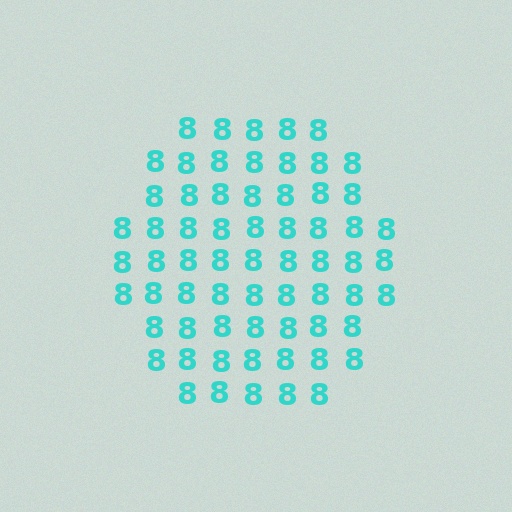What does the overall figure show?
The overall figure shows a hexagon.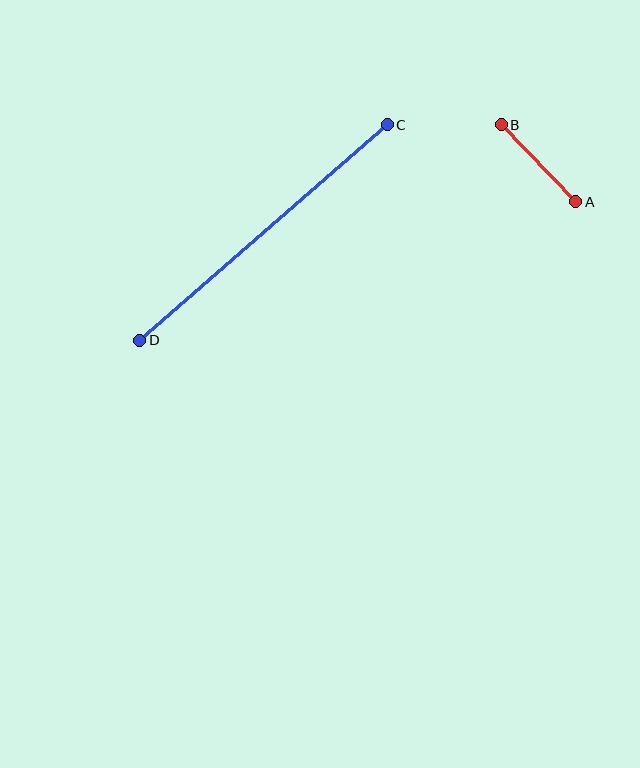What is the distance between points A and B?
The distance is approximately 107 pixels.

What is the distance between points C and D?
The distance is approximately 328 pixels.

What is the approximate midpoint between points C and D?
The midpoint is at approximately (264, 233) pixels.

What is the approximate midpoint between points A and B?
The midpoint is at approximately (539, 163) pixels.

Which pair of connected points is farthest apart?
Points C and D are farthest apart.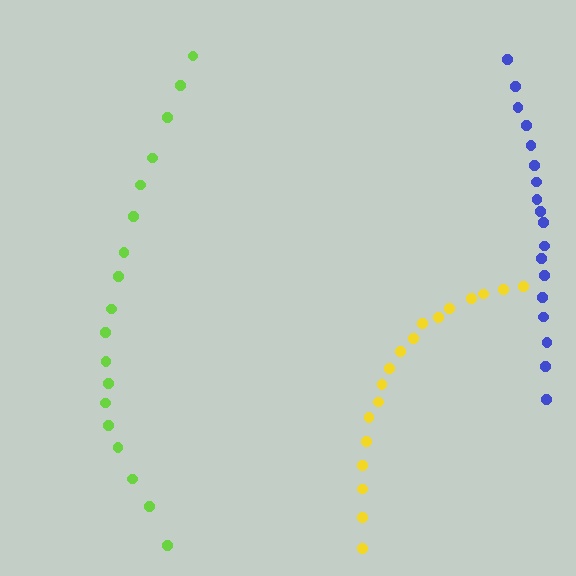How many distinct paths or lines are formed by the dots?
There are 3 distinct paths.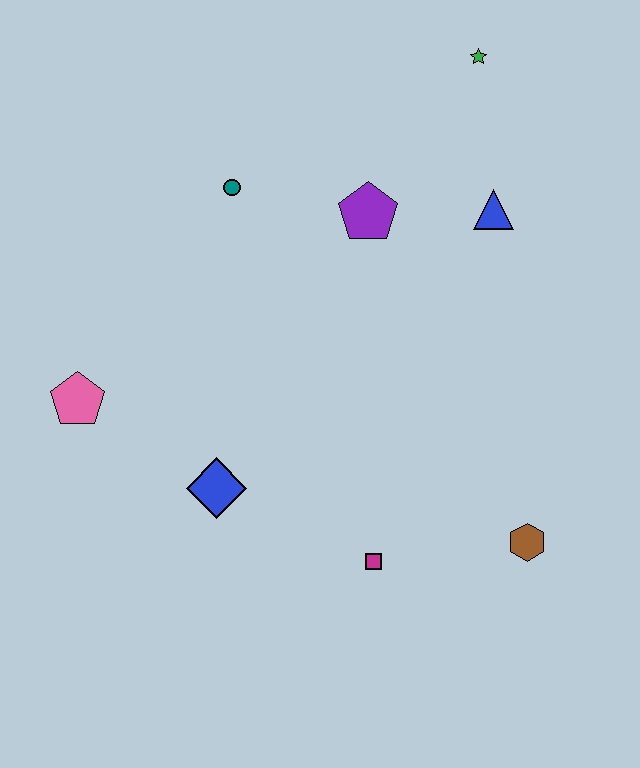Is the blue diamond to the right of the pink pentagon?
Yes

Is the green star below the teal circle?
No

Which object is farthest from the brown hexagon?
The green star is farthest from the brown hexagon.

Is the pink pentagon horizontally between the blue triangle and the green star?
No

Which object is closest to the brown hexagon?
The magenta square is closest to the brown hexagon.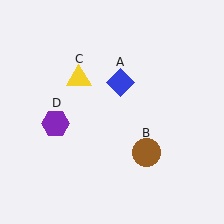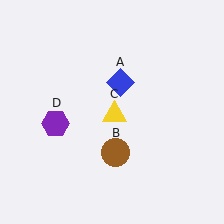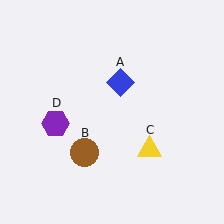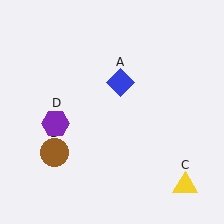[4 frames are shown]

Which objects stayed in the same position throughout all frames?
Blue diamond (object A) and purple hexagon (object D) remained stationary.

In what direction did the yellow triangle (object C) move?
The yellow triangle (object C) moved down and to the right.